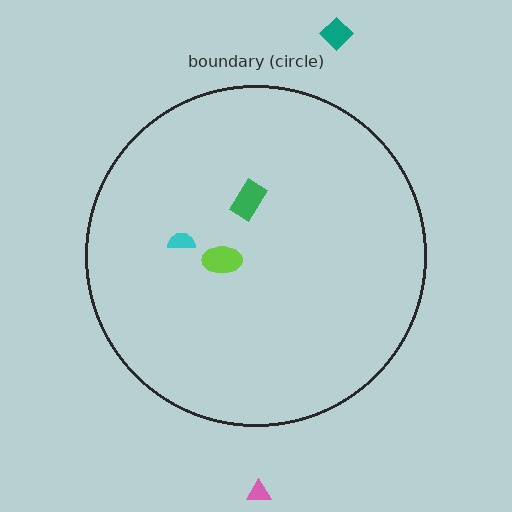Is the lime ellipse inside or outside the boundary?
Inside.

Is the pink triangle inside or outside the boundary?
Outside.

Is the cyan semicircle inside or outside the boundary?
Inside.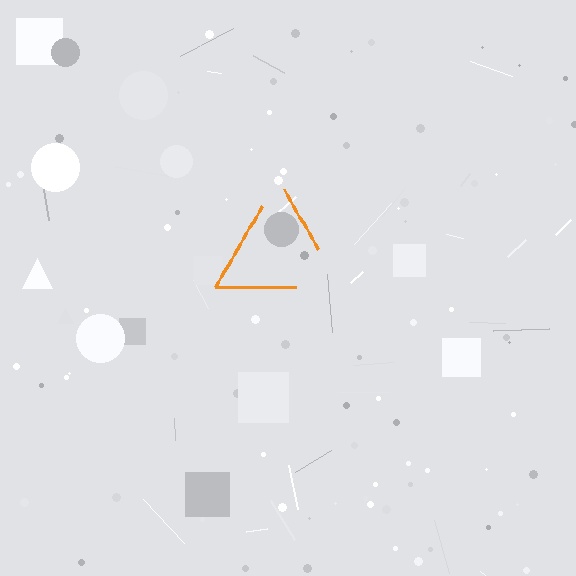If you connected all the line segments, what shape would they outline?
They would outline a triangle.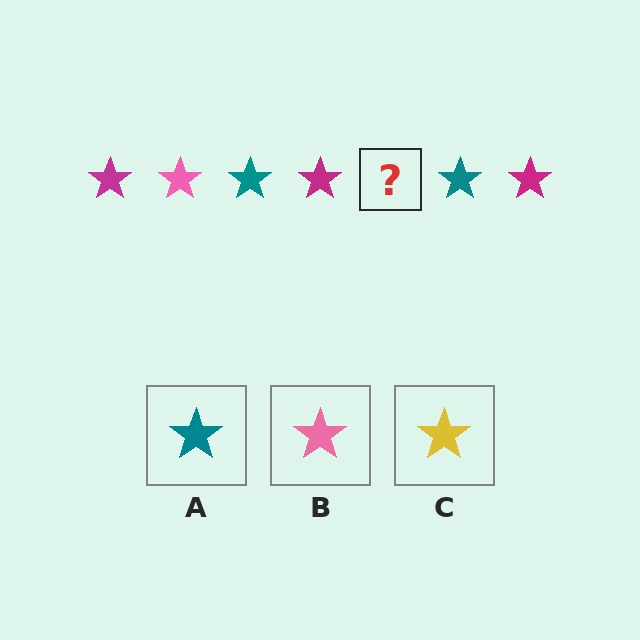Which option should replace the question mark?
Option B.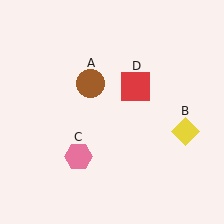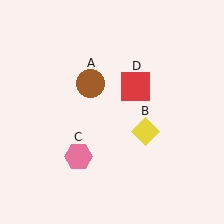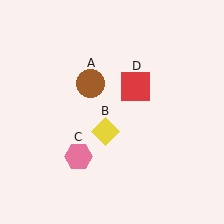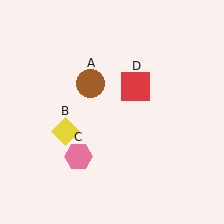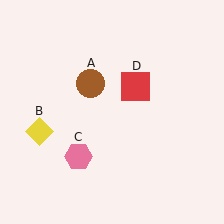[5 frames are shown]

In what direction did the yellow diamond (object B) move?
The yellow diamond (object B) moved left.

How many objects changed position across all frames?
1 object changed position: yellow diamond (object B).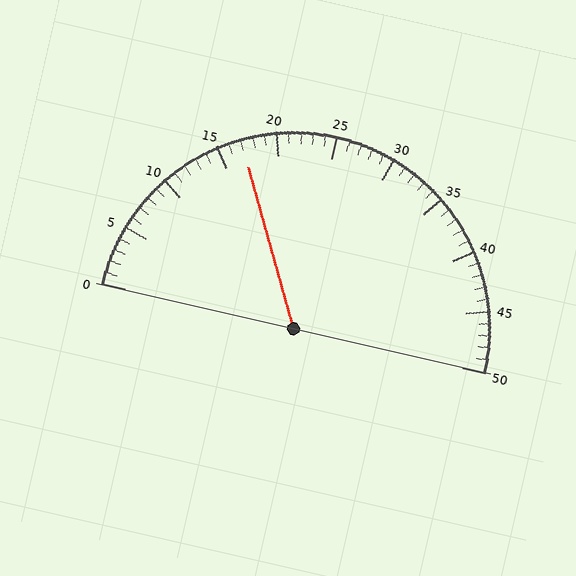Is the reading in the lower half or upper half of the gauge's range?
The reading is in the lower half of the range (0 to 50).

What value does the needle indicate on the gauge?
The needle indicates approximately 17.